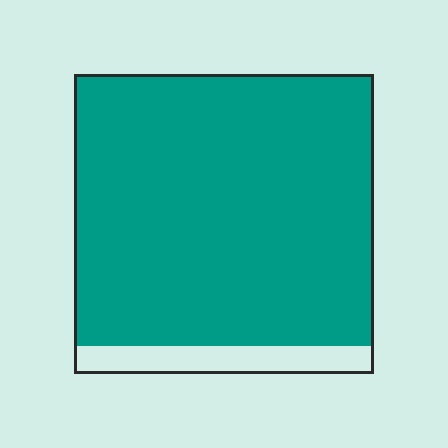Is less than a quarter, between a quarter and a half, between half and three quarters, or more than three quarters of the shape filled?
More than three quarters.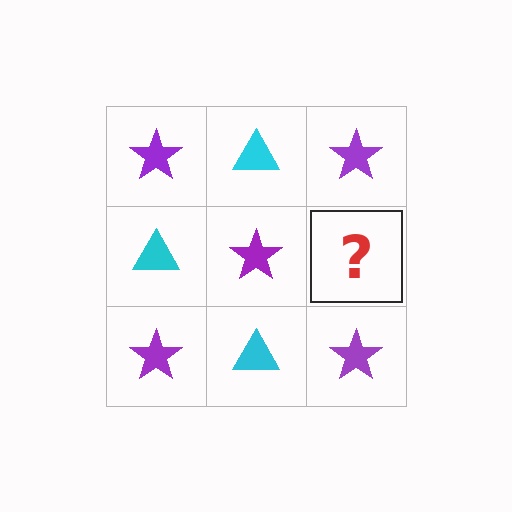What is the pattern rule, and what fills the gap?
The rule is that it alternates purple star and cyan triangle in a checkerboard pattern. The gap should be filled with a cyan triangle.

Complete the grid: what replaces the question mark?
The question mark should be replaced with a cyan triangle.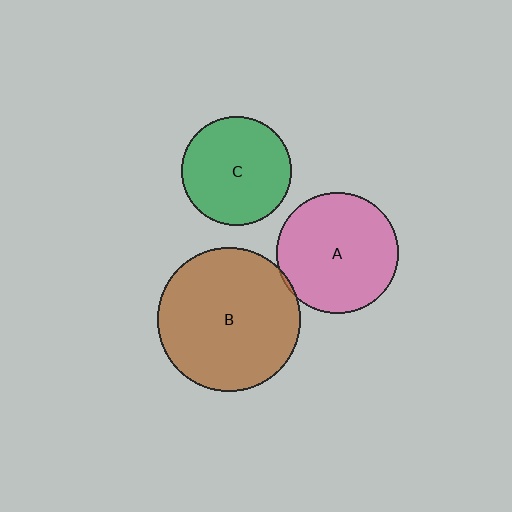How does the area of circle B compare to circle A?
Approximately 1.4 times.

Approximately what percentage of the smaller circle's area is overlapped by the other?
Approximately 5%.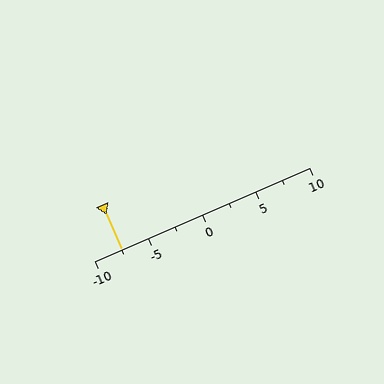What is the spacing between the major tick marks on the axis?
The major ticks are spaced 5 apart.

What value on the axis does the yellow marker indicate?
The marker indicates approximately -7.5.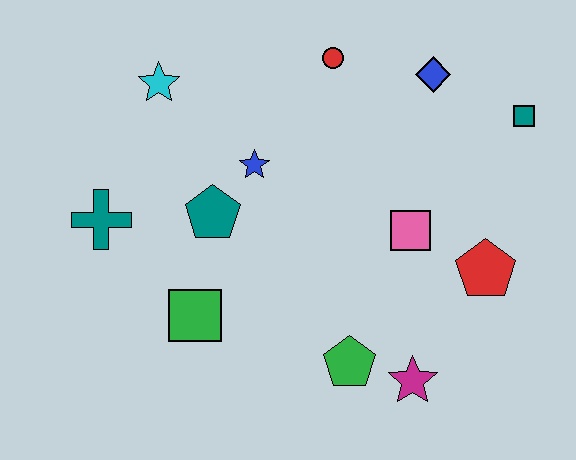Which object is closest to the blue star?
The teal pentagon is closest to the blue star.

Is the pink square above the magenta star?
Yes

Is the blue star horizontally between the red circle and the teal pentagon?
Yes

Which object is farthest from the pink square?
The teal cross is farthest from the pink square.